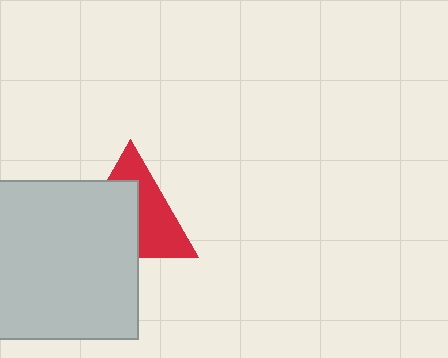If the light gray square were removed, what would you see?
You would see the complete red triangle.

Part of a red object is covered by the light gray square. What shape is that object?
It is a triangle.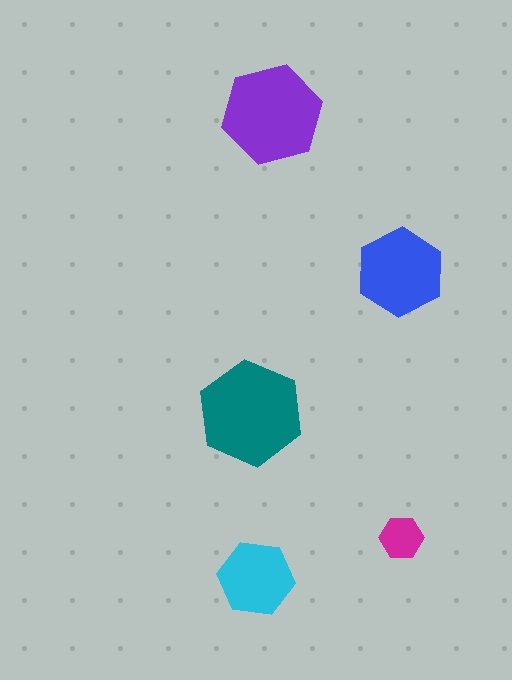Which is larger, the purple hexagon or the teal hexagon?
The teal one.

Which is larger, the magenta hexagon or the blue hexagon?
The blue one.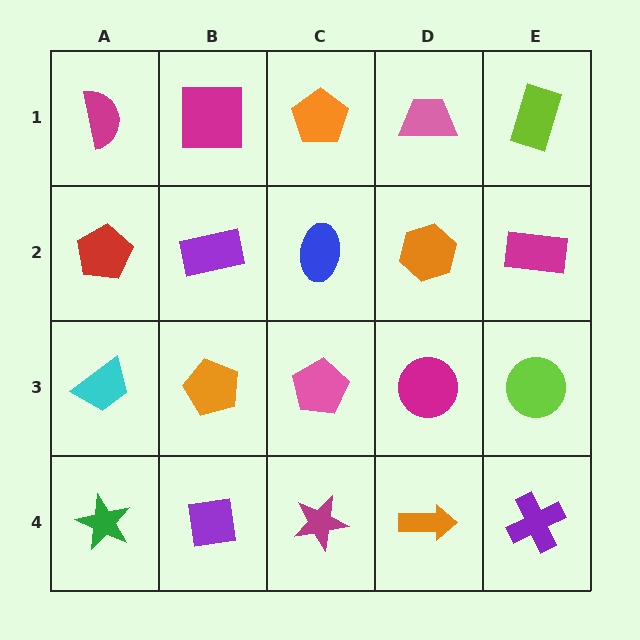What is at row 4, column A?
A green star.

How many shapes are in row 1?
5 shapes.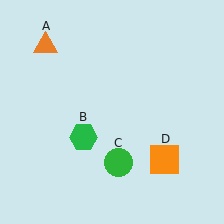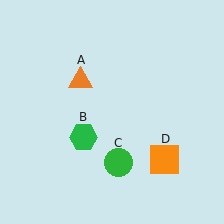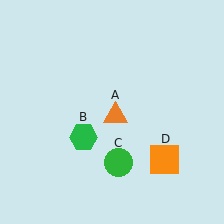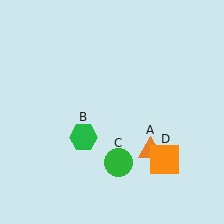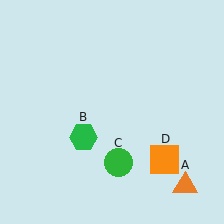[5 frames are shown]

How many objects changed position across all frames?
1 object changed position: orange triangle (object A).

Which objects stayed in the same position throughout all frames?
Green hexagon (object B) and green circle (object C) and orange square (object D) remained stationary.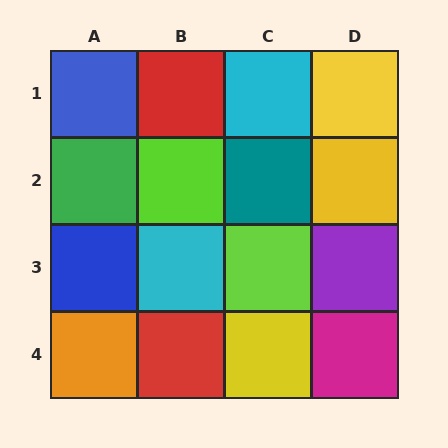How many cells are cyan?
2 cells are cyan.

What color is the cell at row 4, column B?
Red.